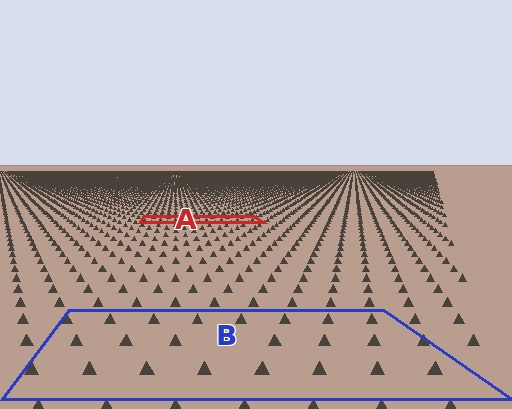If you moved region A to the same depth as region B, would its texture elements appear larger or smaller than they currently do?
They would appear larger. At a closer depth, the same texture elements are projected at a bigger on-screen size.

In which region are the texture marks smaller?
The texture marks are smaller in region A, because it is farther away.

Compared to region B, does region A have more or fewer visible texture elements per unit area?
Region A has more texture elements per unit area — they are packed more densely because it is farther away.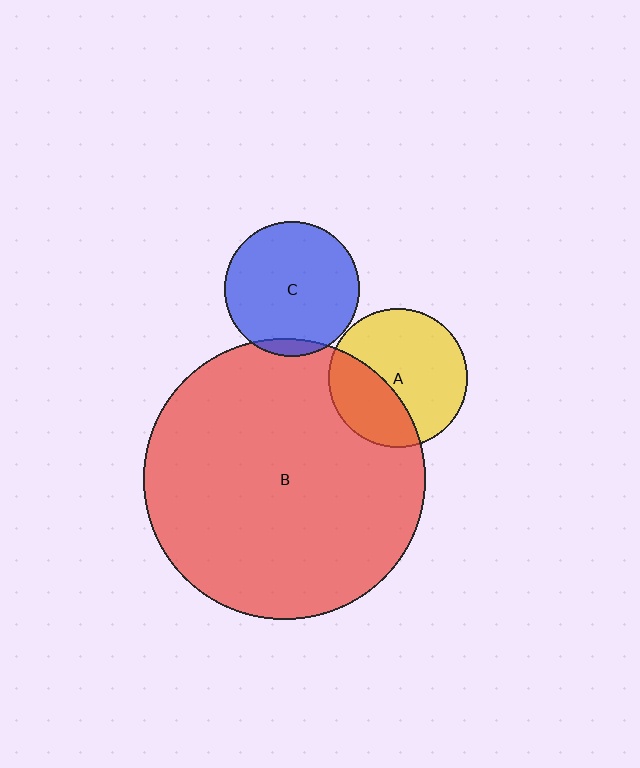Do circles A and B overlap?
Yes.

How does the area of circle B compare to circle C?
Approximately 4.3 times.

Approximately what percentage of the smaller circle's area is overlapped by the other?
Approximately 35%.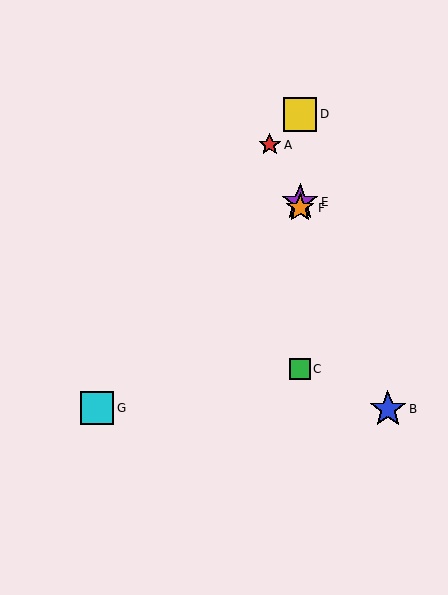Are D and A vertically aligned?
No, D is at x≈300 and A is at x≈270.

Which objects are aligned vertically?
Objects C, D, E, F are aligned vertically.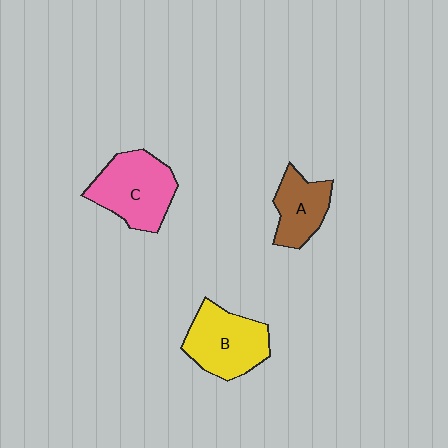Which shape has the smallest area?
Shape A (brown).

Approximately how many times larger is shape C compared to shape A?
Approximately 1.5 times.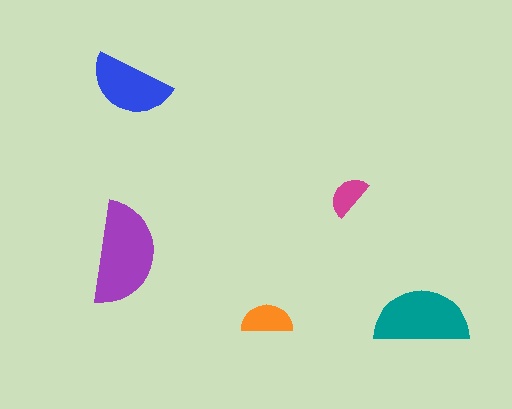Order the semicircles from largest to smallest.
the purple one, the teal one, the blue one, the orange one, the magenta one.